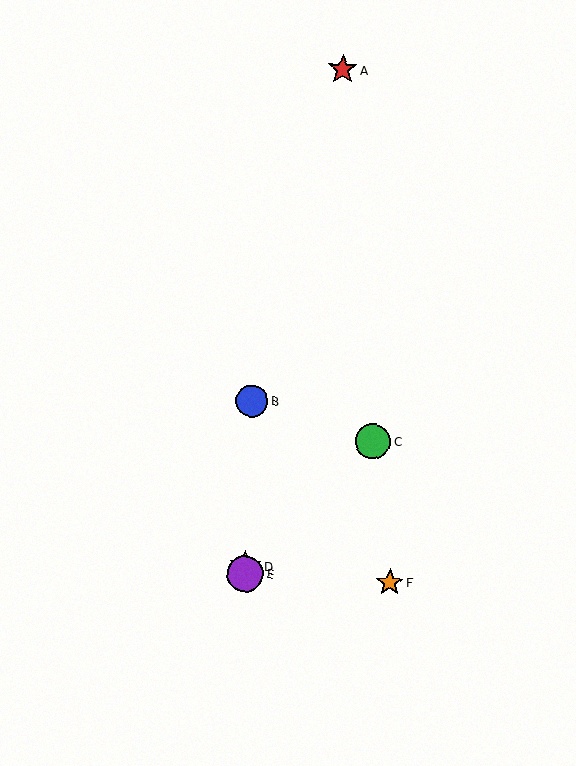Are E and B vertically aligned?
Yes, both are at x≈245.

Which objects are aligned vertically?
Objects B, D, E are aligned vertically.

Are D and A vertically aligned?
No, D is at x≈245 and A is at x≈343.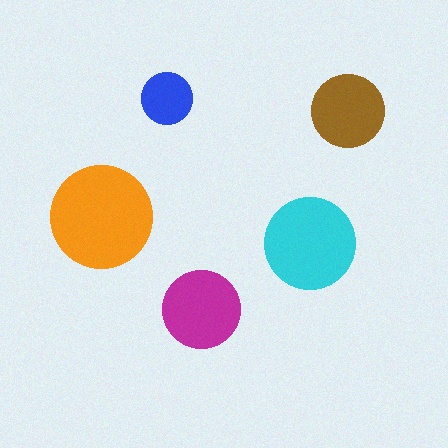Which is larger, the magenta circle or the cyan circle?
The cyan one.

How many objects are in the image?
There are 5 objects in the image.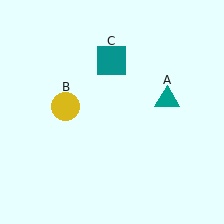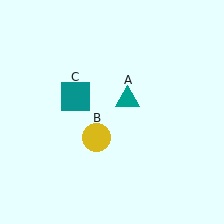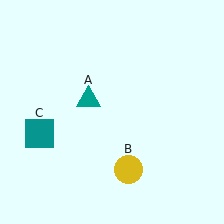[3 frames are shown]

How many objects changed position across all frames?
3 objects changed position: teal triangle (object A), yellow circle (object B), teal square (object C).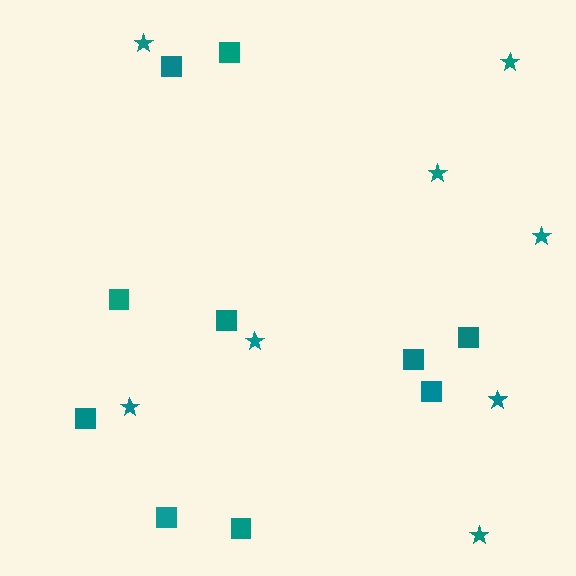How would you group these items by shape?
There are 2 groups: one group of stars (8) and one group of squares (10).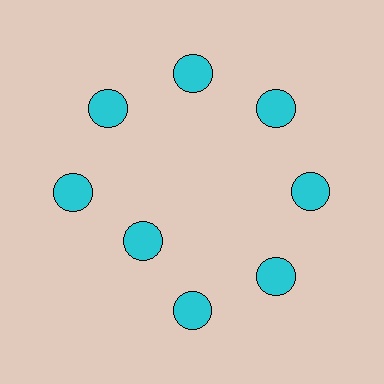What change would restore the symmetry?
The symmetry would be restored by moving it outward, back onto the ring so that all 8 circles sit at equal angles and equal distance from the center.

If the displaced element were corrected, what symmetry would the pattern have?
It would have 8-fold rotational symmetry — the pattern would map onto itself every 45 degrees.